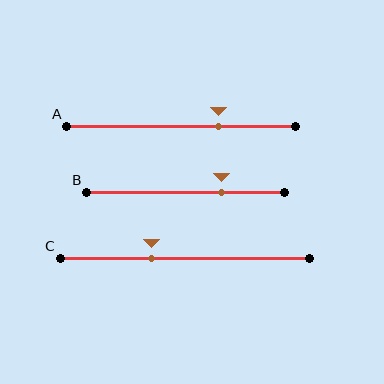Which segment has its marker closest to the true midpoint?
Segment C has its marker closest to the true midpoint.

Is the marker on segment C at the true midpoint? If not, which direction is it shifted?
No, the marker on segment C is shifted to the left by about 13% of the segment length.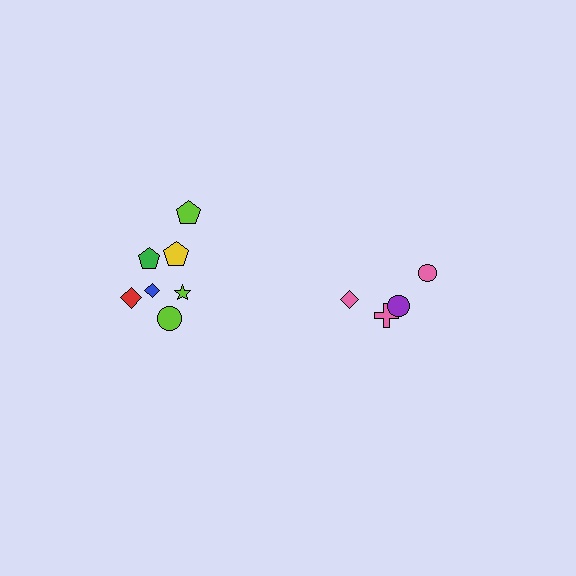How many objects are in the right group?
There are 4 objects.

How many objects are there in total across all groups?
There are 11 objects.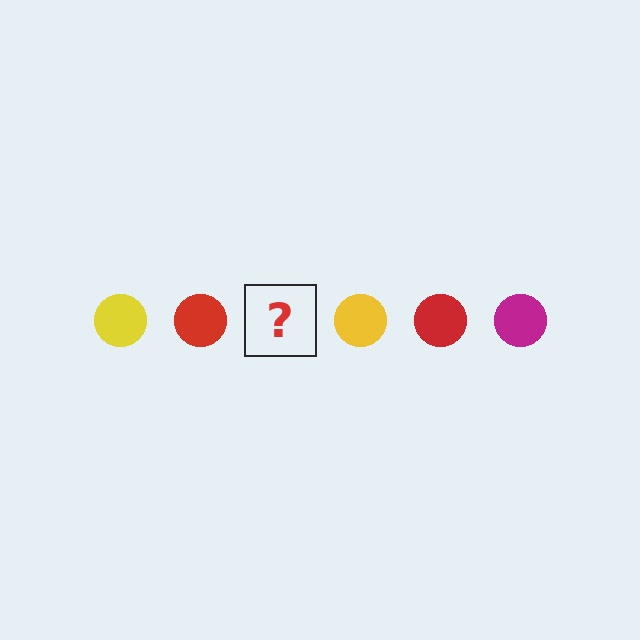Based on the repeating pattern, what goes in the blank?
The blank should be a magenta circle.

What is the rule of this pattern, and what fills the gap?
The rule is that the pattern cycles through yellow, red, magenta circles. The gap should be filled with a magenta circle.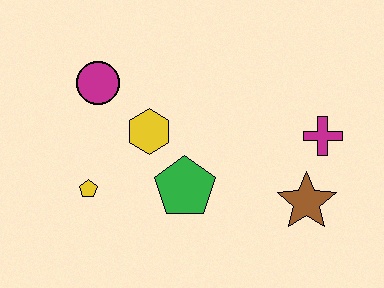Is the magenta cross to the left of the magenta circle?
No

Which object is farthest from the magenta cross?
The yellow pentagon is farthest from the magenta cross.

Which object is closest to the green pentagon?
The yellow hexagon is closest to the green pentagon.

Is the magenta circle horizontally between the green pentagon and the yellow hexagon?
No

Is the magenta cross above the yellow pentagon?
Yes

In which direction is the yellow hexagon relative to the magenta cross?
The yellow hexagon is to the left of the magenta cross.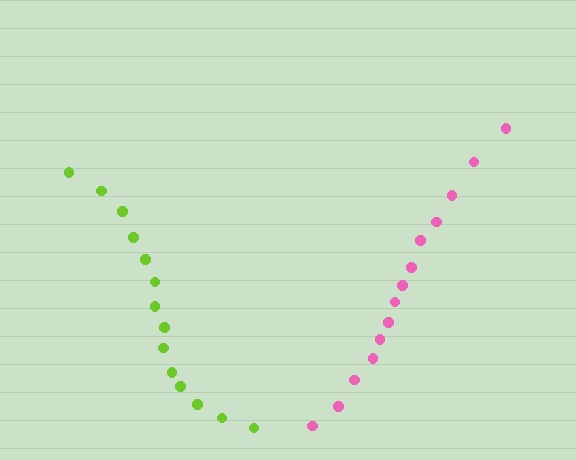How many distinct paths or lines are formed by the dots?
There are 2 distinct paths.